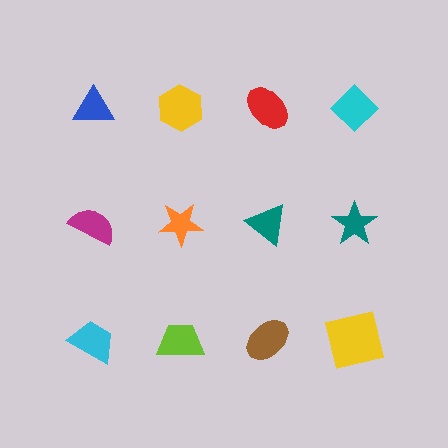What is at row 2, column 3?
A teal triangle.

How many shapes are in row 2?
4 shapes.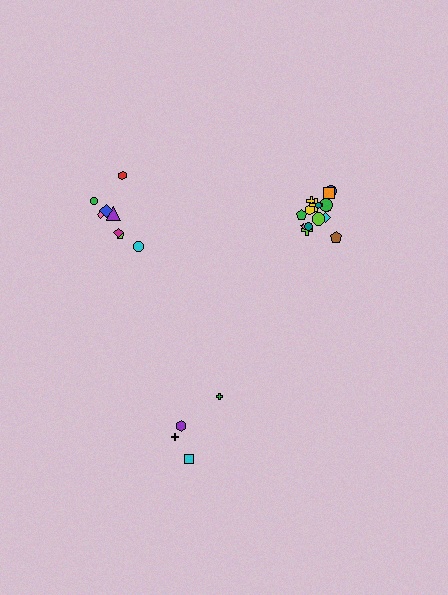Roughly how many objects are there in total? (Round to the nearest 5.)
Roughly 25 objects in total.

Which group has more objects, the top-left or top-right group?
The top-right group.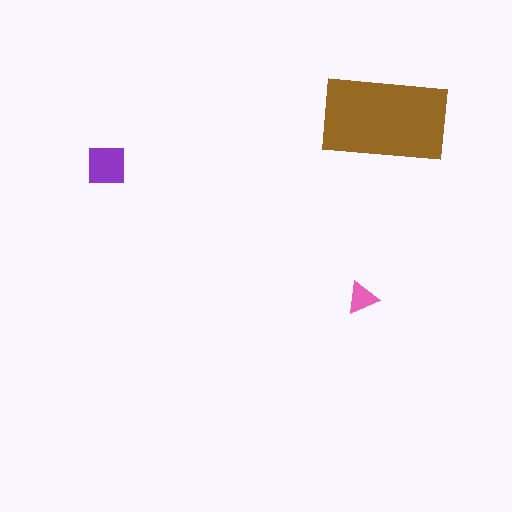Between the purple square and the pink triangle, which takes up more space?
The purple square.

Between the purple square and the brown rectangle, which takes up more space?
The brown rectangle.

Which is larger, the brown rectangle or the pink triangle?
The brown rectangle.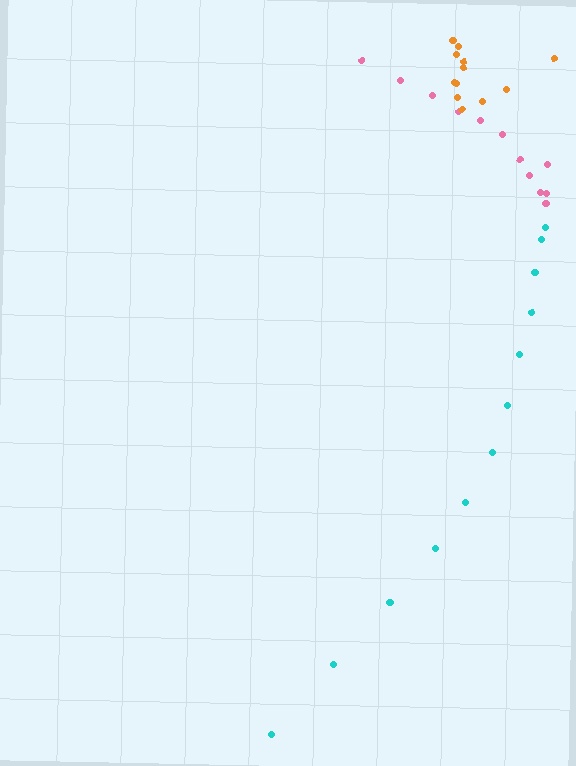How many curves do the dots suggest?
There are 3 distinct paths.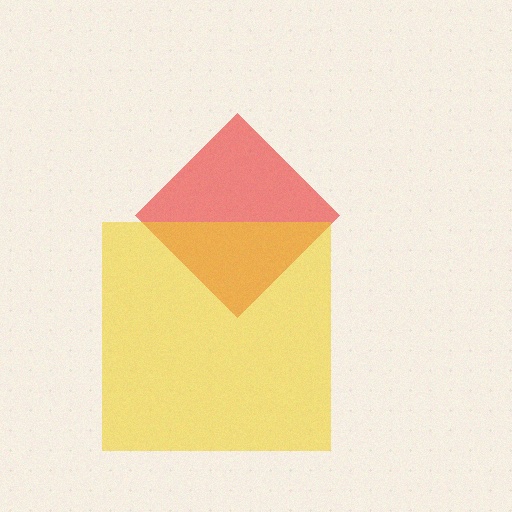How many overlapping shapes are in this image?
There are 2 overlapping shapes in the image.